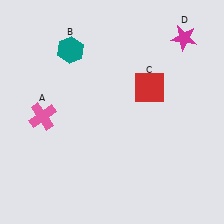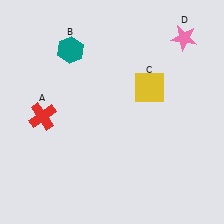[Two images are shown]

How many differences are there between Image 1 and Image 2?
There are 3 differences between the two images.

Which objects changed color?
A changed from pink to red. C changed from red to yellow. D changed from magenta to pink.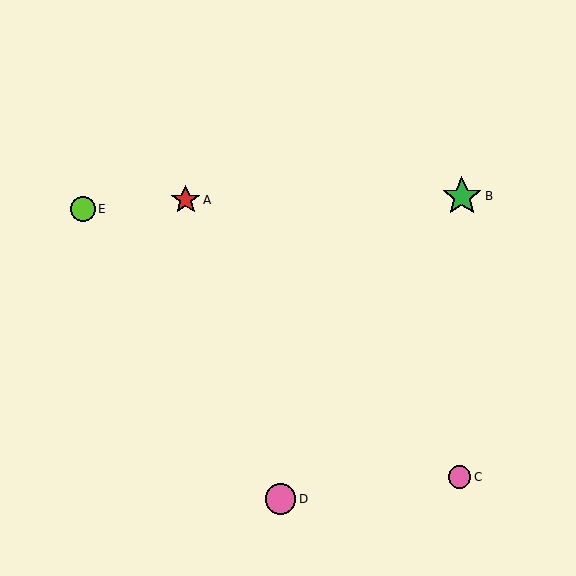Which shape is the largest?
The green star (labeled B) is the largest.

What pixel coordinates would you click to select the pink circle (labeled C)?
Click at (460, 477) to select the pink circle C.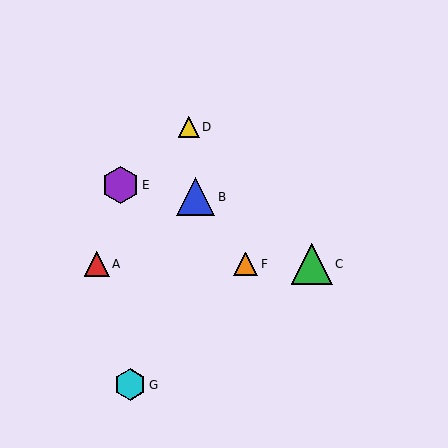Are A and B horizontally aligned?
No, A is at y≈264 and B is at y≈197.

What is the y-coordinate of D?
Object D is at y≈127.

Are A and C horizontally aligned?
Yes, both are at y≈264.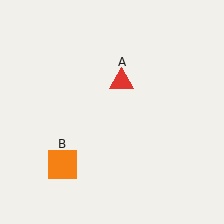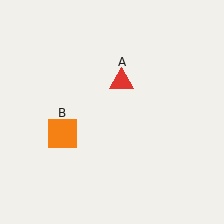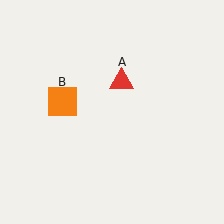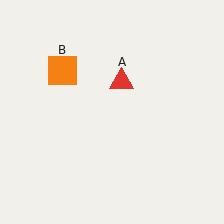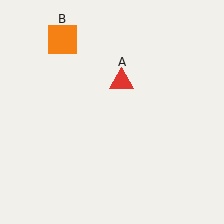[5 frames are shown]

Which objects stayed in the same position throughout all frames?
Red triangle (object A) remained stationary.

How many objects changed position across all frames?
1 object changed position: orange square (object B).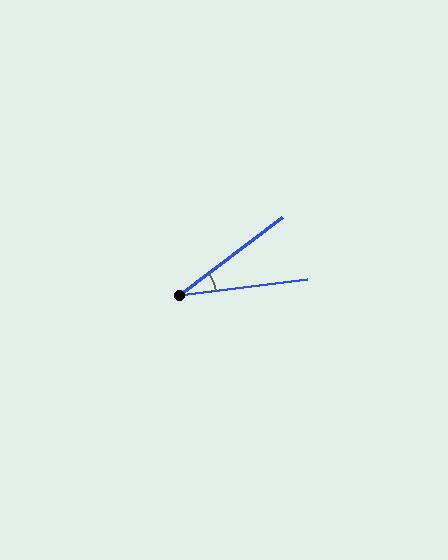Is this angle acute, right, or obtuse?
It is acute.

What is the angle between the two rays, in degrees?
Approximately 30 degrees.